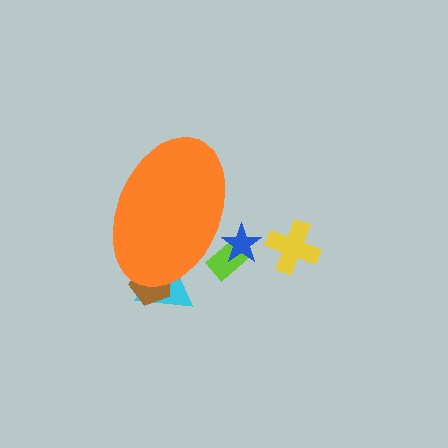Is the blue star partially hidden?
Yes, the blue star is partially hidden behind the orange ellipse.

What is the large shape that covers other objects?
An orange ellipse.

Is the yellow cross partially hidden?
No, the yellow cross is fully visible.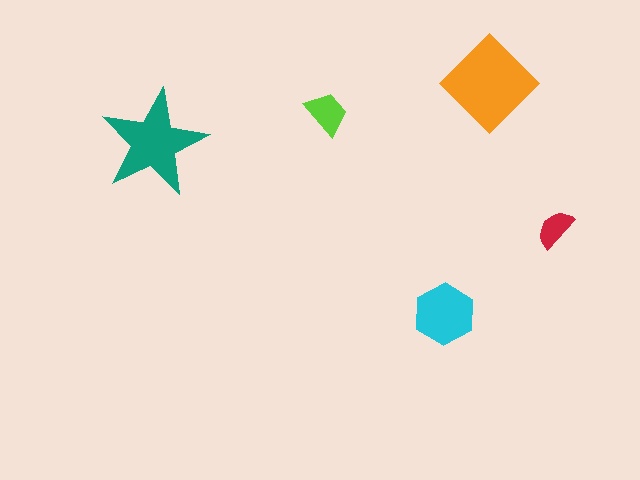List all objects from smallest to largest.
The red semicircle, the lime trapezoid, the cyan hexagon, the teal star, the orange diamond.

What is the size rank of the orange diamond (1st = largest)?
1st.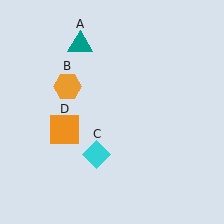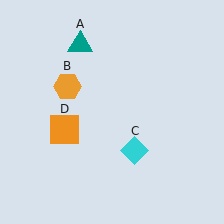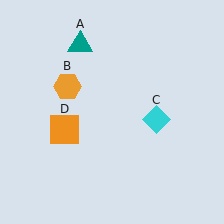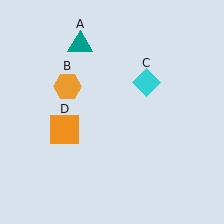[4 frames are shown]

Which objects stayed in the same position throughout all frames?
Teal triangle (object A) and orange hexagon (object B) and orange square (object D) remained stationary.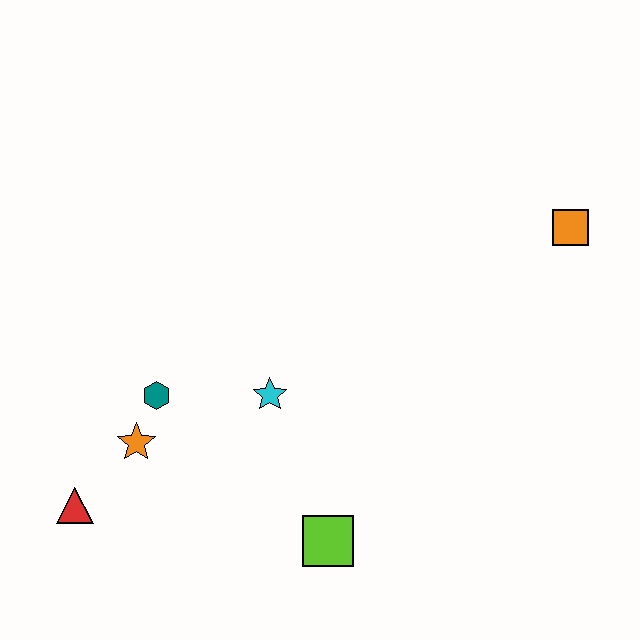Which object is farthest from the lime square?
The orange square is farthest from the lime square.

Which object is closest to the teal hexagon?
The orange star is closest to the teal hexagon.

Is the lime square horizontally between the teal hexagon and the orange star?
No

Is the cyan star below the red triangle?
No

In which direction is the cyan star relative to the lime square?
The cyan star is above the lime square.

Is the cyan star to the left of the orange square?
Yes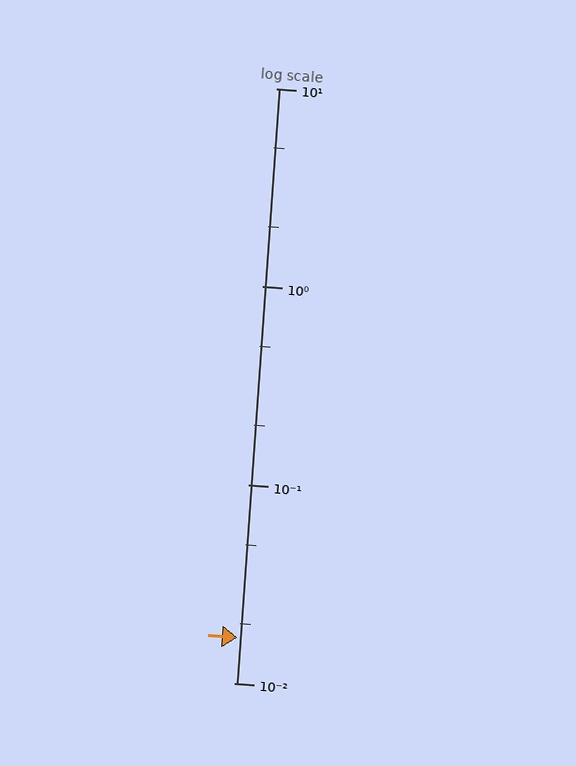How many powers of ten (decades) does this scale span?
The scale spans 3 decades, from 0.01 to 10.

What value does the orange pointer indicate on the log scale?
The pointer indicates approximately 0.017.